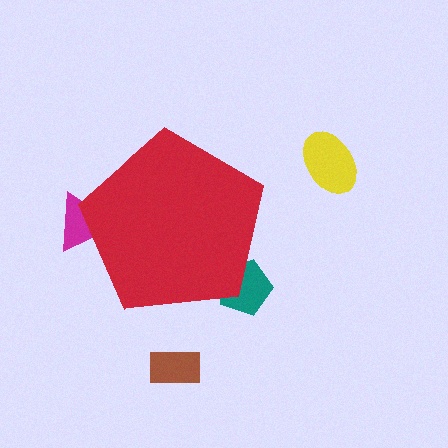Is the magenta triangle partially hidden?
Yes, the magenta triangle is partially hidden behind the red pentagon.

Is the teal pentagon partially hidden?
Yes, the teal pentagon is partially hidden behind the red pentagon.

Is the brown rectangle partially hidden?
No, the brown rectangle is fully visible.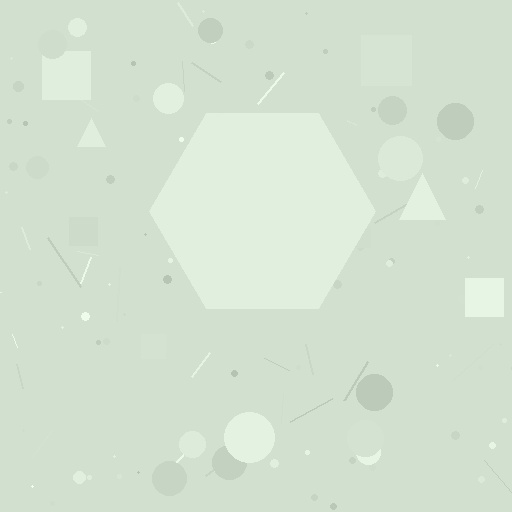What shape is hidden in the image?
A hexagon is hidden in the image.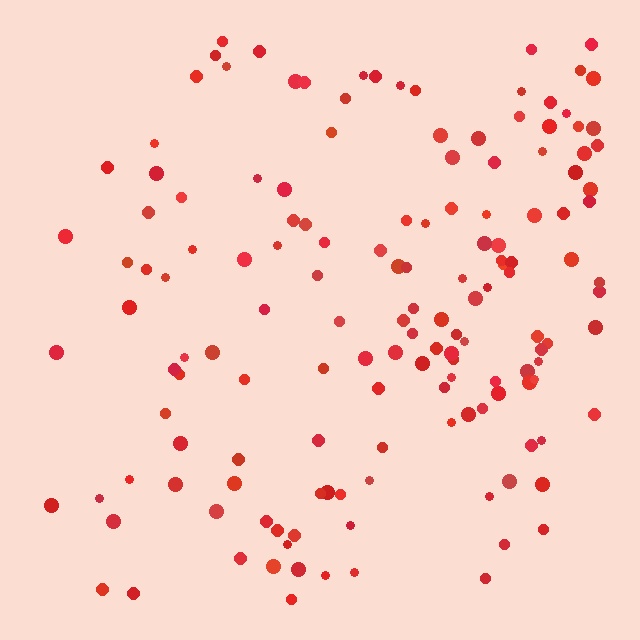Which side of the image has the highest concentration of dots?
The right.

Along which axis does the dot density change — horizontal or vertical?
Horizontal.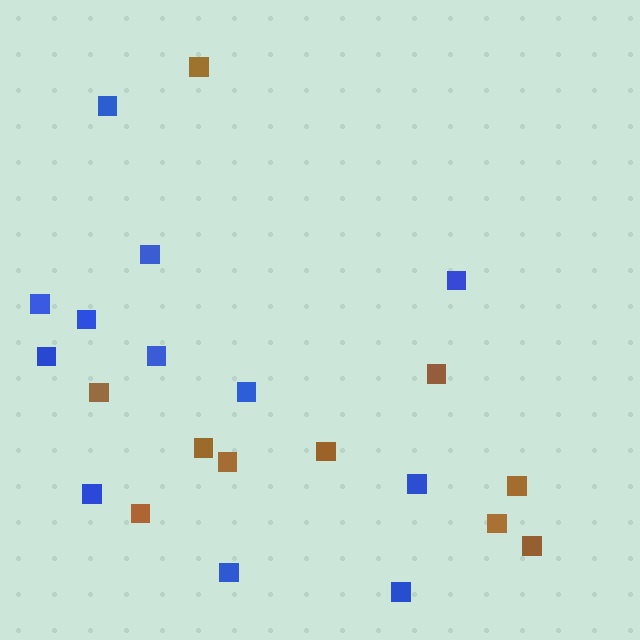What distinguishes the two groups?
There are 2 groups: one group of blue squares (12) and one group of brown squares (10).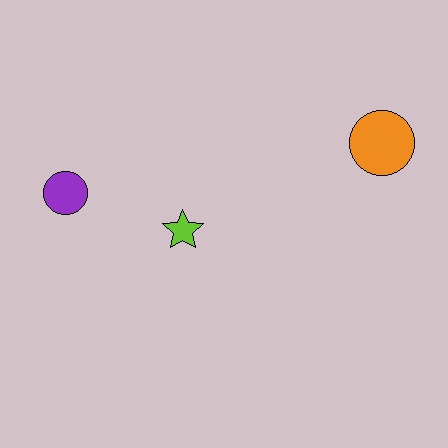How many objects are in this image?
There are 3 objects.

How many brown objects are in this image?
There are no brown objects.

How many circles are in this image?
There are 2 circles.